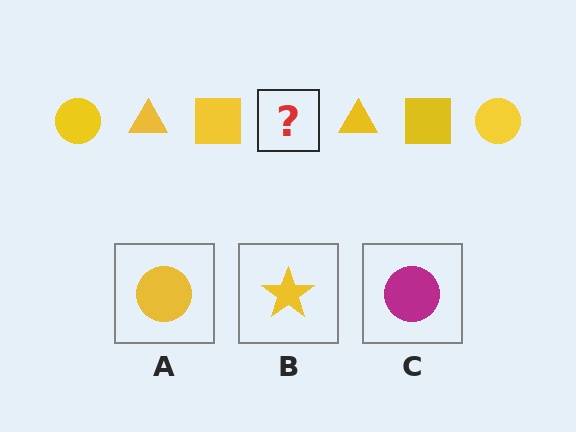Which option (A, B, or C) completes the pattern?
A.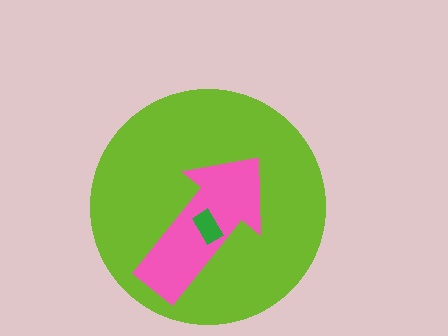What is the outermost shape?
The lime circle.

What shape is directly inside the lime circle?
The pink arrow.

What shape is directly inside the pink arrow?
The green rectangle.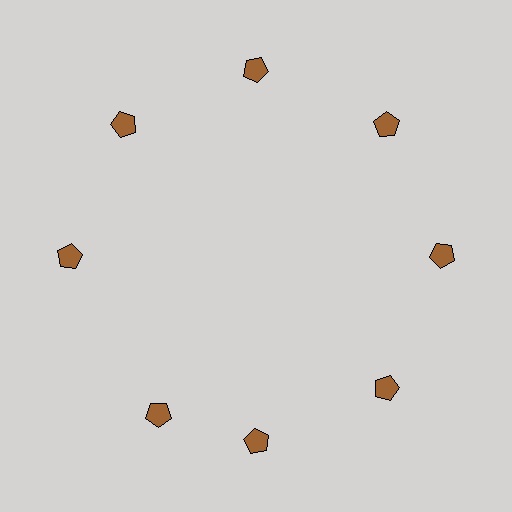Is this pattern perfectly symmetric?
No. The 8 brown pentagons are arranged in a ring, but one element near the 8 o'clock position is rotated out of alignment along the ring, breaking the 8-fold rotational symmetry.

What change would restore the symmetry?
The symmetry would be restored by rotating it back into even spacing with its neighbors so that all 8 pentagons sit at equal angles and equal distance from the center.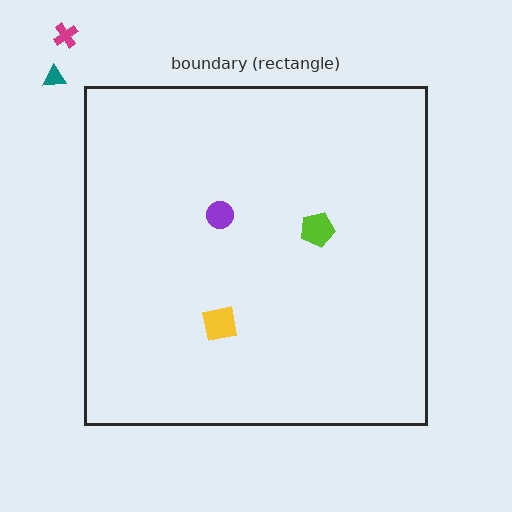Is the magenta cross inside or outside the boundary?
Outside.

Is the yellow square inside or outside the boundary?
Inside.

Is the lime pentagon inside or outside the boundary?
Inside.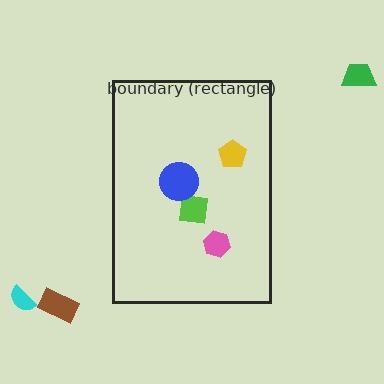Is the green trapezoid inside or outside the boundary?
Outside.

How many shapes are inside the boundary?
4 inside, 3 outside.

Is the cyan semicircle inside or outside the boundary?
Outside.